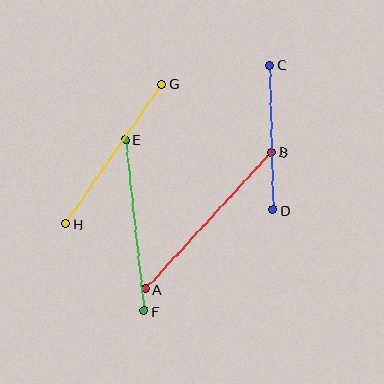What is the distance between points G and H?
The distance is approximately 170 pixels.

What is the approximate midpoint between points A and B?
The midpoint is at approximately (208, 221) pixels.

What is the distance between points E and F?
The distance is approximately 172 pixels.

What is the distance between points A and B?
The distance is approximately 186 pixels.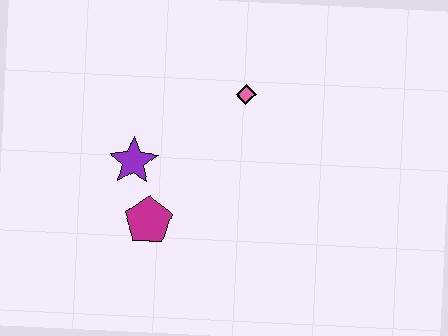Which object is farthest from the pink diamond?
The magenta pentagon is farthest from the pink diamond.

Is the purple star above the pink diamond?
No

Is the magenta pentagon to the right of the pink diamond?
No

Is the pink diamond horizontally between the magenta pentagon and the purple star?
No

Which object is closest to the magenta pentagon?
The purple star is closest to the magenta pentagon.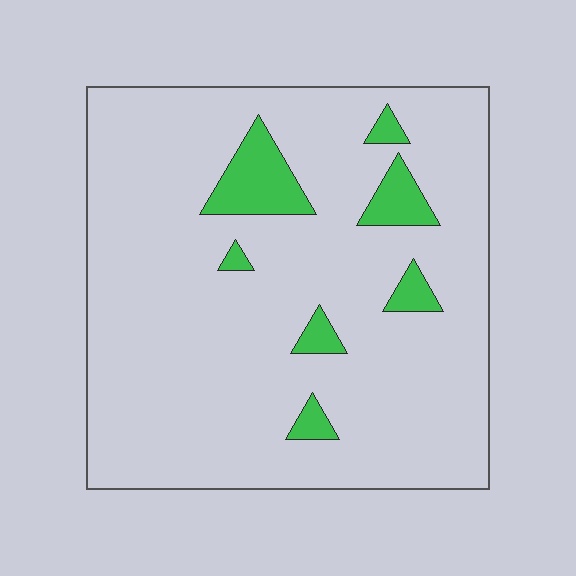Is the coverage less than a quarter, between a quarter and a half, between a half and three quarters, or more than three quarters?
Less than a quarter.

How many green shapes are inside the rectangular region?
7.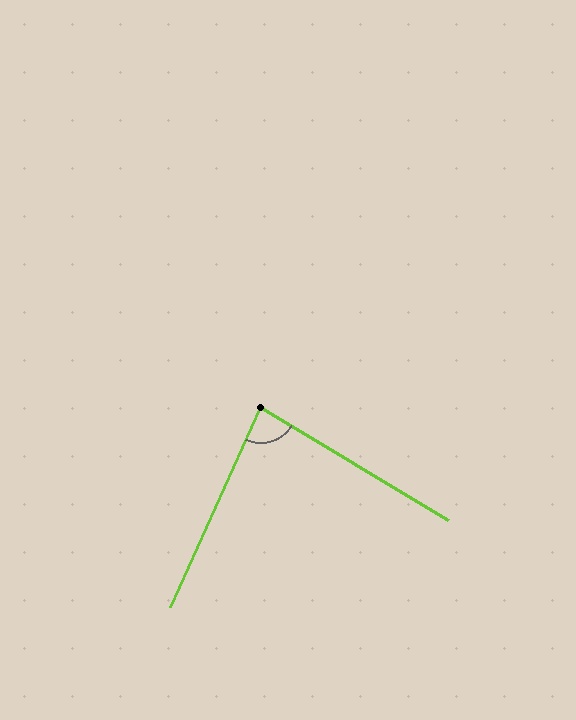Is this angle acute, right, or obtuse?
It is acute.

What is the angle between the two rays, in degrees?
Approximately 83 degrees.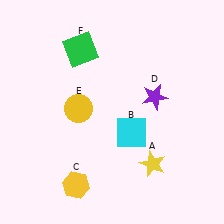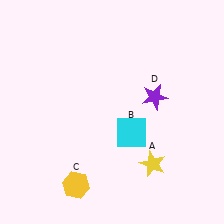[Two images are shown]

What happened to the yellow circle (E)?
The yellow circle (E) was removed in Image 2. It was in the top-left area of Image 1.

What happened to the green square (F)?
The green square (F) was removed in Image 2. It was in the top-left area of Image 1.